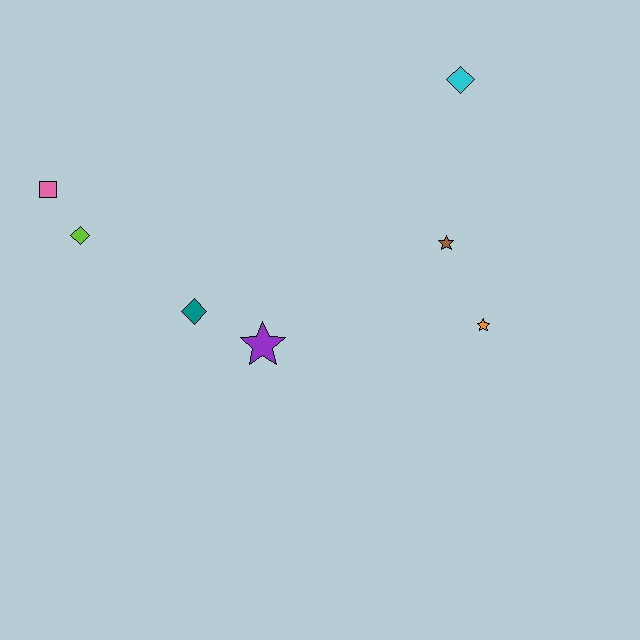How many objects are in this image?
There are 7 objects.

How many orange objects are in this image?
There is 1 orange object.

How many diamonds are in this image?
There are 3 diamonds.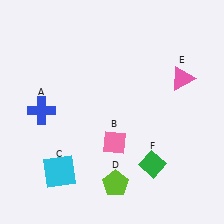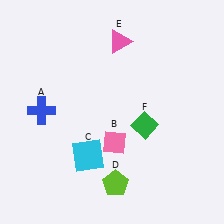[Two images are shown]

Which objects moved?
The objects that moved are: the cyan square (C), the pink triangle (E), the green diamond (F).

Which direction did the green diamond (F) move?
The green diamond (F) moved up.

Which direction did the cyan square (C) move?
The cyan square (C) moved right.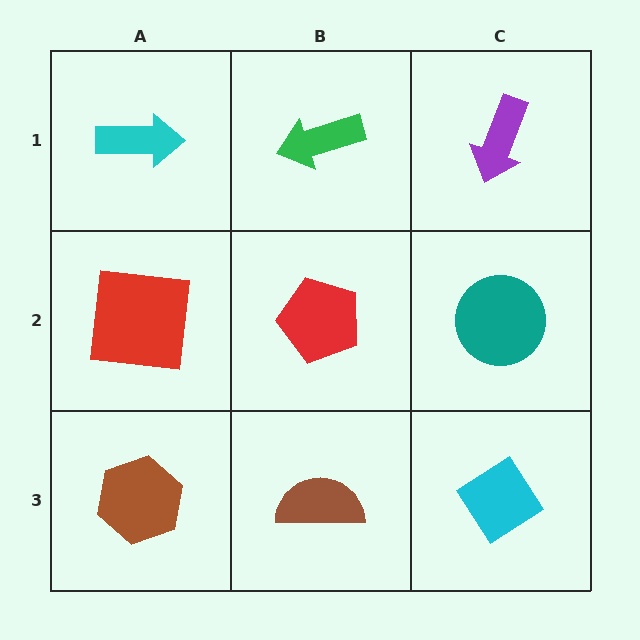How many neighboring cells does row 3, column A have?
2.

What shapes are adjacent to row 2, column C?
A purple arrow (row 1, column C), a cyan diamond (row 3, column C), a red pentagon (row 2, column B).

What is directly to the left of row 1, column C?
A green arrow.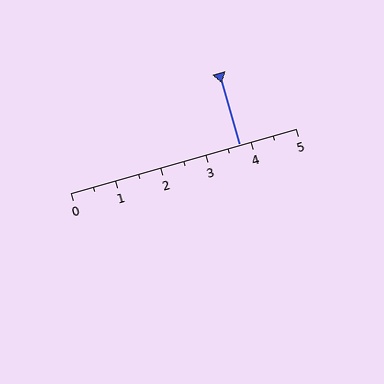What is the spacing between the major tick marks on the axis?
The major ticks are spaced 1 apart.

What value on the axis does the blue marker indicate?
The marker indicates approximately 3.8.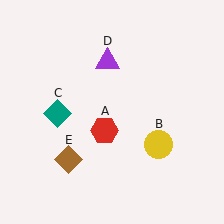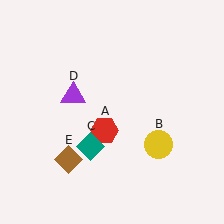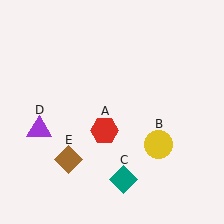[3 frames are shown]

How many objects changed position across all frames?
2 objects changed position: teal diamond (object C), purple triangle (object D).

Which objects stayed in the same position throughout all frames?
Red hexagon (object A) and yellow circle (object B) and brown diamond (object E) remained stationary.